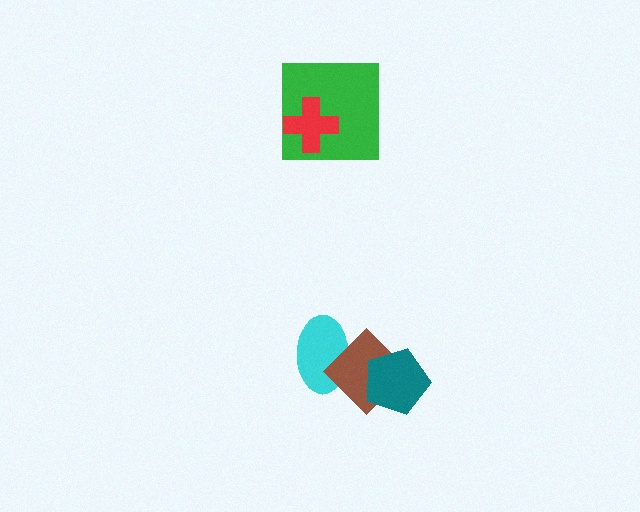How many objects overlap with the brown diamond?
2 objects overlap with the brown diamond.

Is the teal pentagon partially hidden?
No, no other shape covers it.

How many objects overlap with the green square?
1 object overlaps with the green square.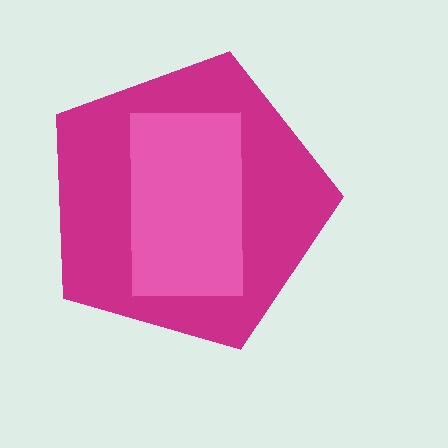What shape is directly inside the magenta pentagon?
The pink rectangle.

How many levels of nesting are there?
2.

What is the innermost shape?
The pink rectangle.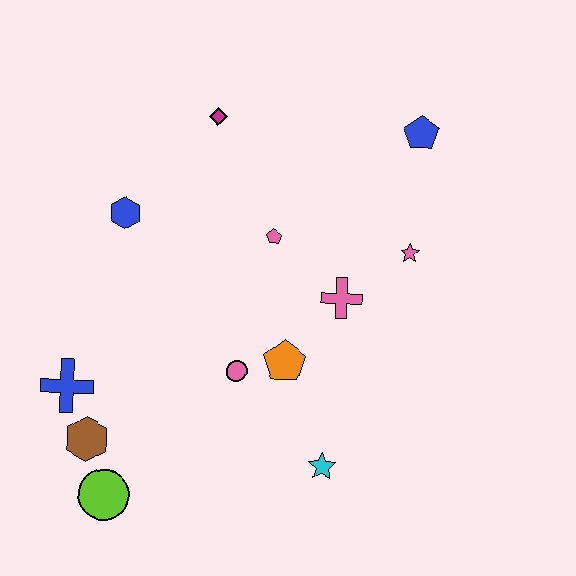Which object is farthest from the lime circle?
The blue pentagon is farthest from the lime circle.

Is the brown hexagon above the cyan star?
Yes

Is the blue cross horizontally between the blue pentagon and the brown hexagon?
No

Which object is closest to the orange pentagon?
The pink circle is closest to the orange pentagon.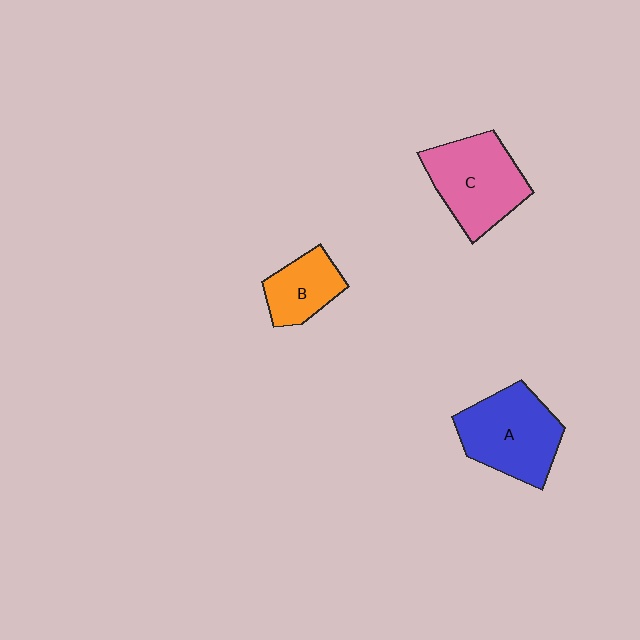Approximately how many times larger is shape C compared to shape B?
Approximately 1.7 times.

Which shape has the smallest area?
Shape B (orange).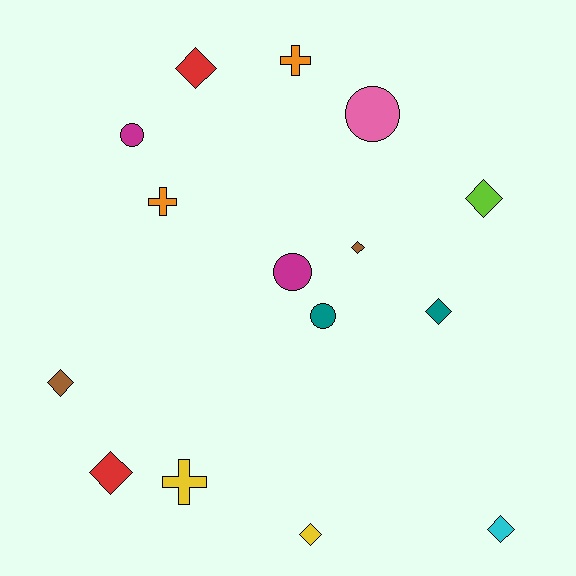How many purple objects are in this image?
There are no purple objects.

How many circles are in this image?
There are 4 circles.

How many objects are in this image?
There are 15 objects.